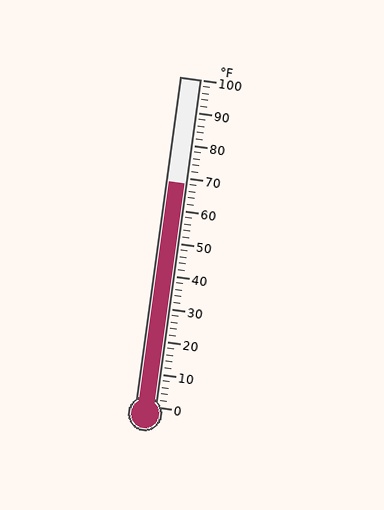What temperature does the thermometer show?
The thermometer shows approximately 68°F.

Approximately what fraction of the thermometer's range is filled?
The thermometer is filled to approximately 70% of its range.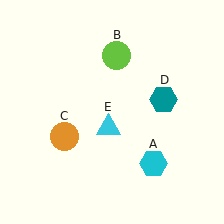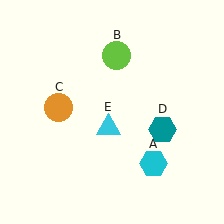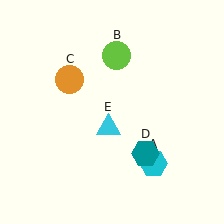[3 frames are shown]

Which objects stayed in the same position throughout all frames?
Cyan hexagon (object A) and lime circle (object B) and cyan triangle (object E) remained stationary.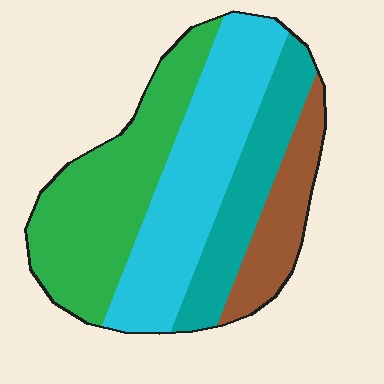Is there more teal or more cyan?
Cyan.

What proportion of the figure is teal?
Teal covers roughly 20% of the figure.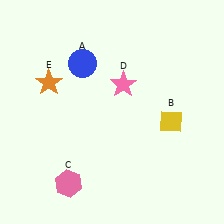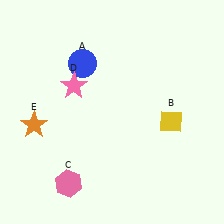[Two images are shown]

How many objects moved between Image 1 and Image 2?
2 objects moved between the two images.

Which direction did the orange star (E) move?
The orange star (E) moved down.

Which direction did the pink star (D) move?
The pink star (D) moved left.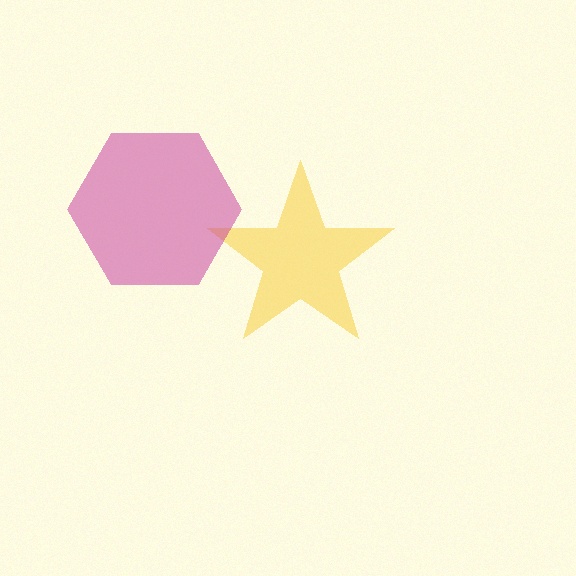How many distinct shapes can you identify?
There are 2 distinct shapes: a yellow star, a magenta hexagon.